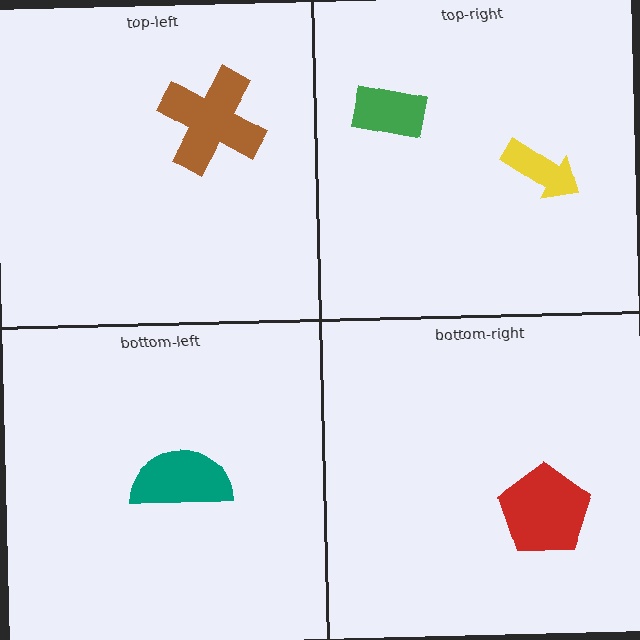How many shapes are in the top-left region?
1.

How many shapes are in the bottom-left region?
1.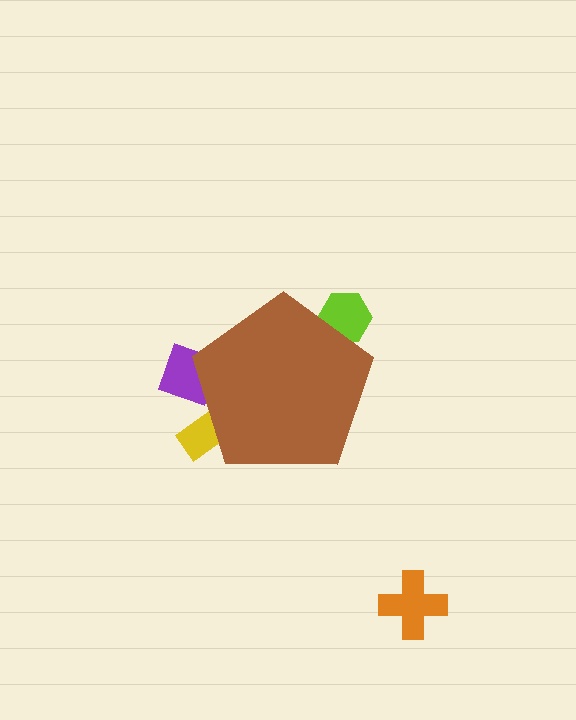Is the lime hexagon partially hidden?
Yes, the lime hexagon is partially hidden behind the brown pentagon.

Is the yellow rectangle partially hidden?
Yes, the yellow rectangle is partially hidden behind the brown pentagon.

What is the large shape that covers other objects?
A brown pentagon.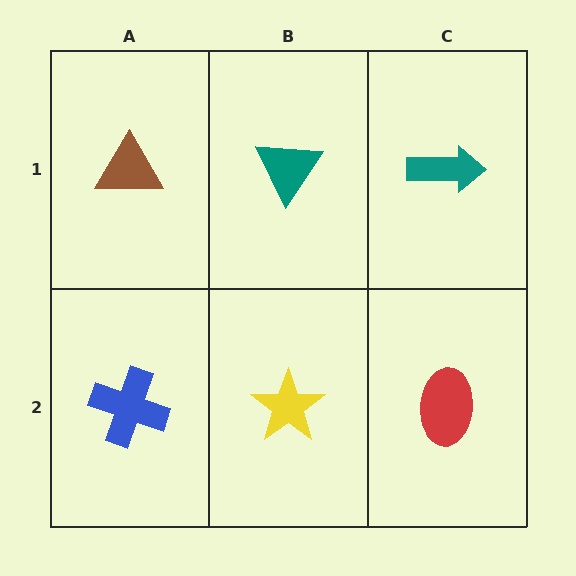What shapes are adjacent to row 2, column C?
A teal arrow (row 1, column C), a yellow star (row 2, column B).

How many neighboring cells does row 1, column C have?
2.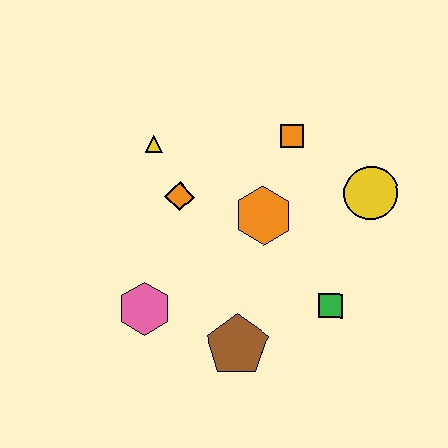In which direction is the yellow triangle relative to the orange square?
The yellow triangle is to the left of the orange square.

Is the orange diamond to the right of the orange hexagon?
No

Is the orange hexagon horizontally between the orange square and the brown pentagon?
Yes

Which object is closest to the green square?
The brown pentagon is closest to the green square.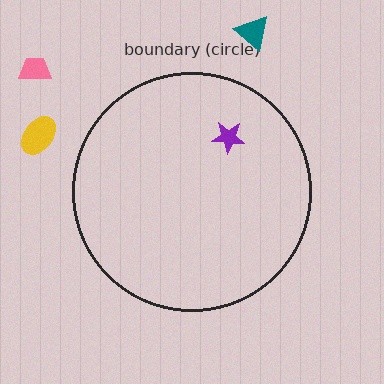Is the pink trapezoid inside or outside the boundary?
Outside.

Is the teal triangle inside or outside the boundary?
Outside.